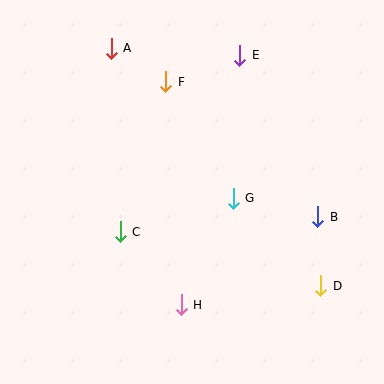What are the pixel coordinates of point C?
Point C is at (120, 232).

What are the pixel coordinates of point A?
Point A is at (111, 48).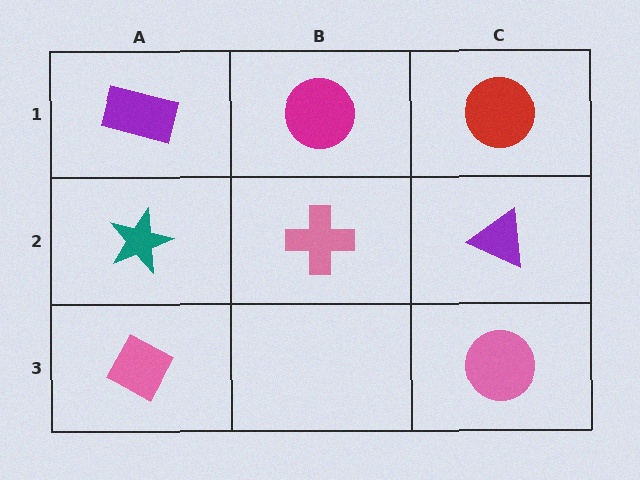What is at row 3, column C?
A pink circle.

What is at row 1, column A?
A purple rectangle.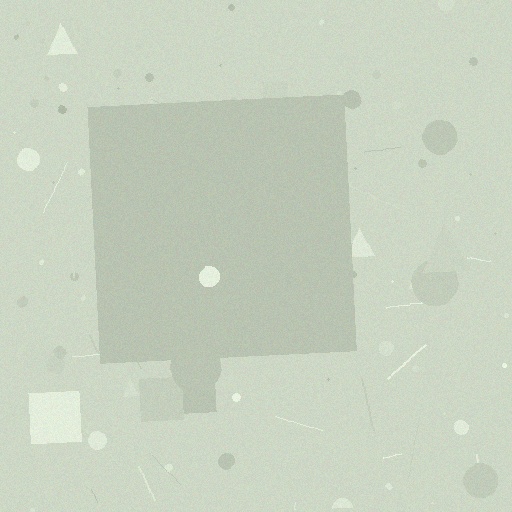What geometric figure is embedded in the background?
A square is embedded in the background.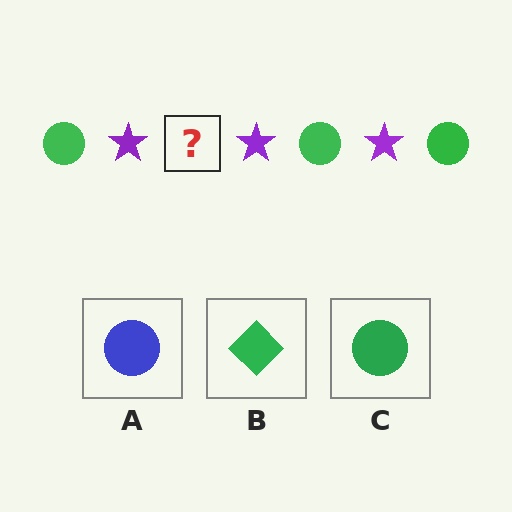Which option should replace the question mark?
Option C.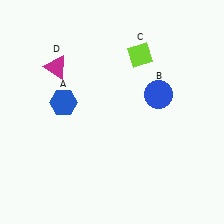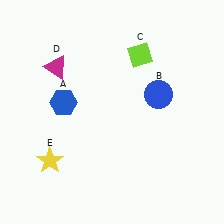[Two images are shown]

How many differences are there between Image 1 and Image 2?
There is 1 difference between the two images.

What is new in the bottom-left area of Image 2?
A yellow star (E) was added in the bottom-left area of Image 2.